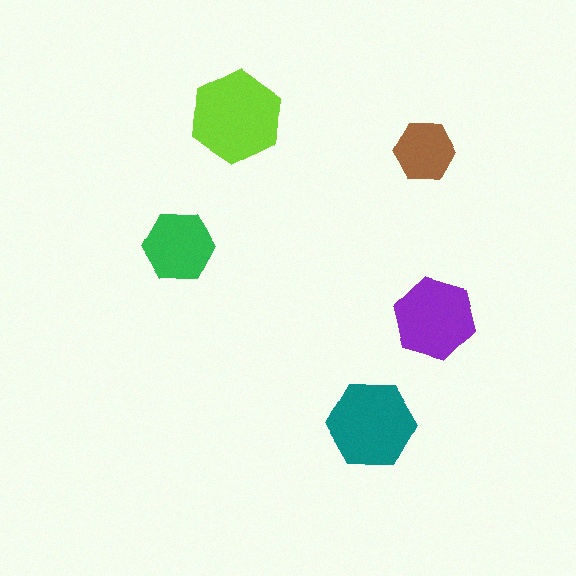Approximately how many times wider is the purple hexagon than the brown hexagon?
About 1.5 times wider.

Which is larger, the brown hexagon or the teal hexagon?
The teal one.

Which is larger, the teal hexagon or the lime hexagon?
The lime one.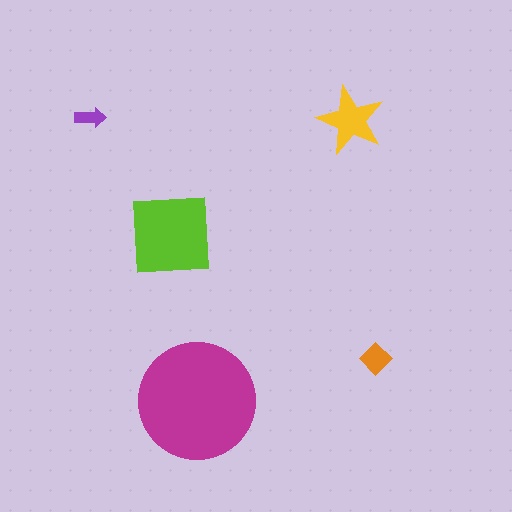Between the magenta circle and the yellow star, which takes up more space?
The magenta circle.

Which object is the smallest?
The purple arrow.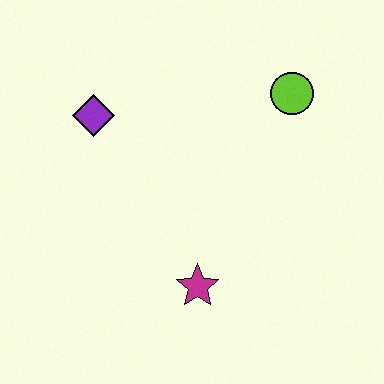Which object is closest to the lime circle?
The purple diamond is closest to the lime circle.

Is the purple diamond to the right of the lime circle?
No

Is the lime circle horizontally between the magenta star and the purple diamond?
No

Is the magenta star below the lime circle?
Yes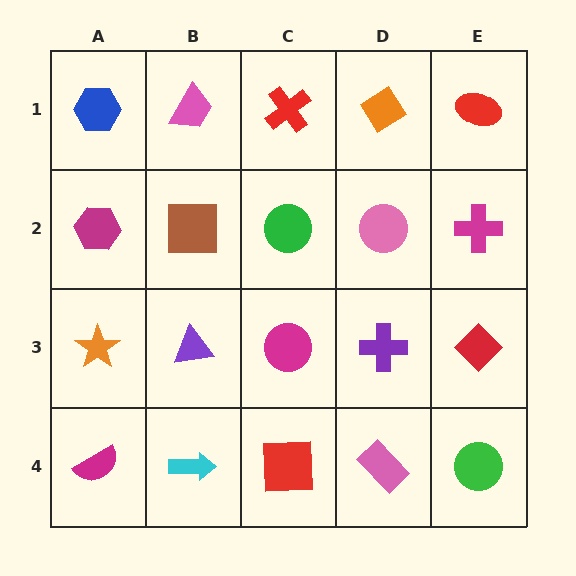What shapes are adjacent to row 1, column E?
A magenta cross (row 2, column E), an orange diamond (row 1, column D).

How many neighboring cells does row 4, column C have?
3.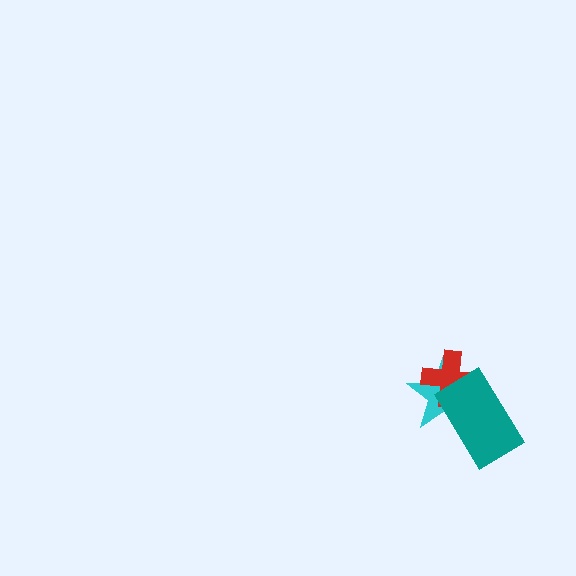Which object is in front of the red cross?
The teal rectangle is in front of the red cross.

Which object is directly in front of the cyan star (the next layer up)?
The red cross is directly in front of the cyan star.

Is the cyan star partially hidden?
Yes, it is partially covered by another shape.